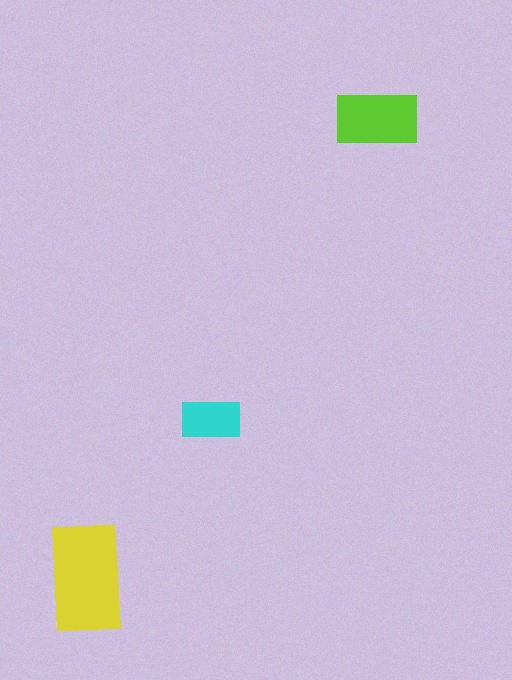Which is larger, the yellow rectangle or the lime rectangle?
The yellow one.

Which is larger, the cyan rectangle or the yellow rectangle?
The yellow one.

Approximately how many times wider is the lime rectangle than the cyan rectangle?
About 1.5 times wider.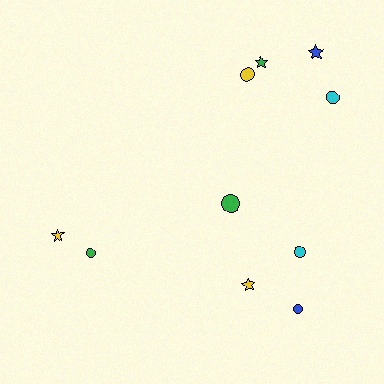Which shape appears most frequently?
Circle, with 6 objects.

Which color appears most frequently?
Green, with 3 objects.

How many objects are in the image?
There are 10 objects.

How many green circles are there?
There are 2 green circles.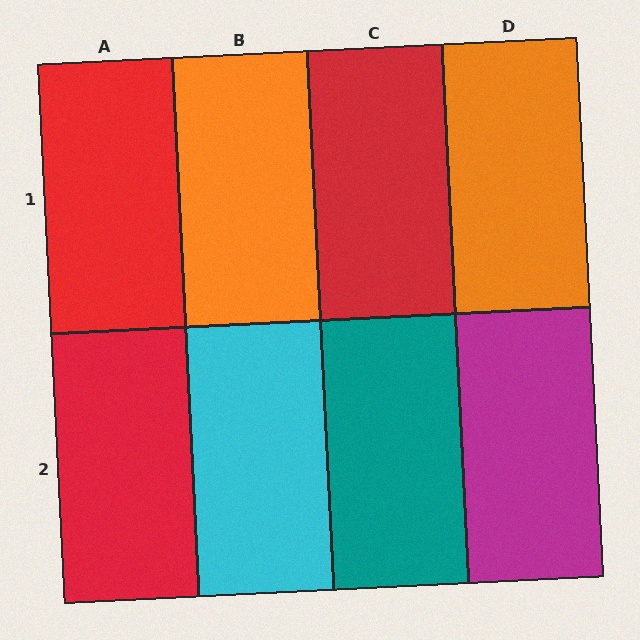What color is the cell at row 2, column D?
Magenta.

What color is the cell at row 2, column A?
Red.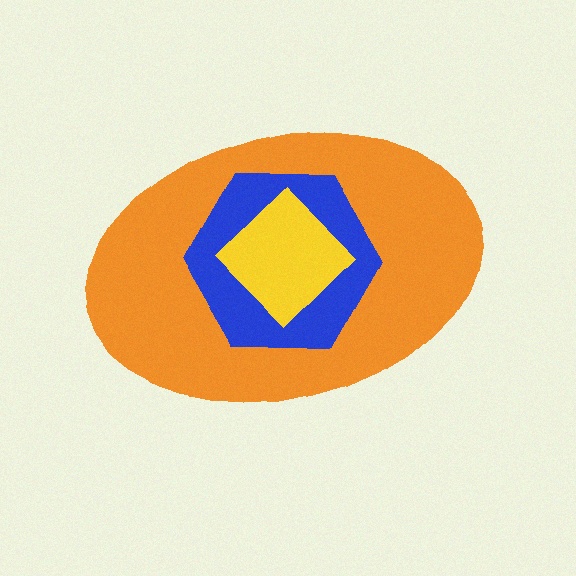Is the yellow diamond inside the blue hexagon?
Yes.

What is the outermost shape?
The orange ellipse.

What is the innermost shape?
The yellow diamond.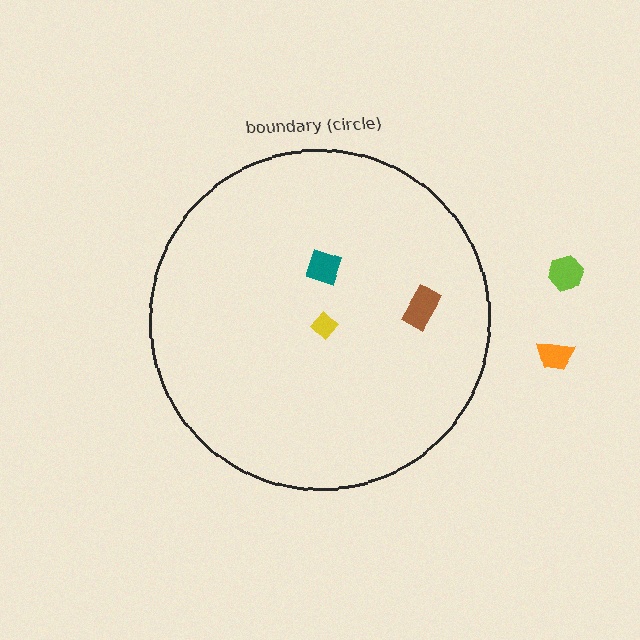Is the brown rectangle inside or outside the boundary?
Inside.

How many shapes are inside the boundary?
3 inside, 2 outside.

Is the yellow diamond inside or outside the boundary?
Inside.